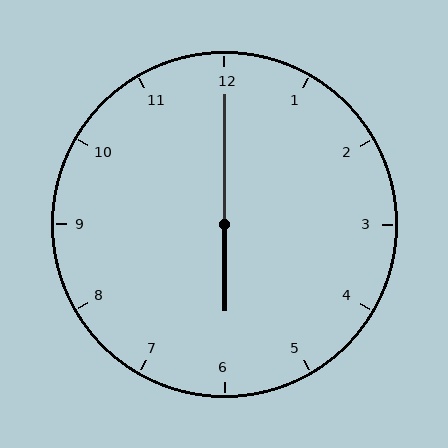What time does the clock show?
6:00.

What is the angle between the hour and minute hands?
Approximately 180 degrees.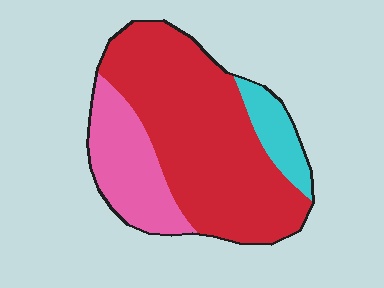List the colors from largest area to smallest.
From largest to smallest: red, pink, cyan.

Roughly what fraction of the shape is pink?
Pink covers around 25% of the shape.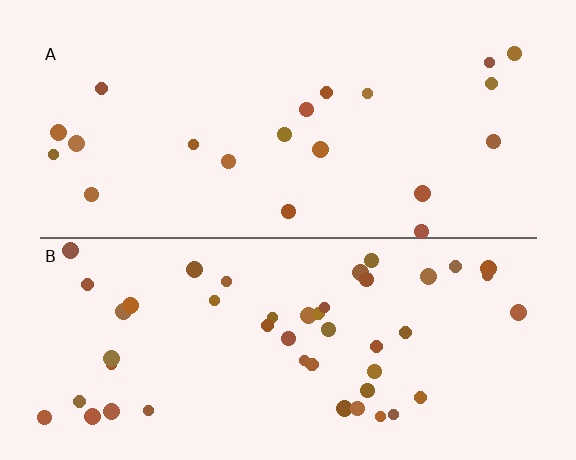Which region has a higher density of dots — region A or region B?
B (the bottom).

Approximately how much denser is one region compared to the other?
Approximately 2.3× — region B over region A.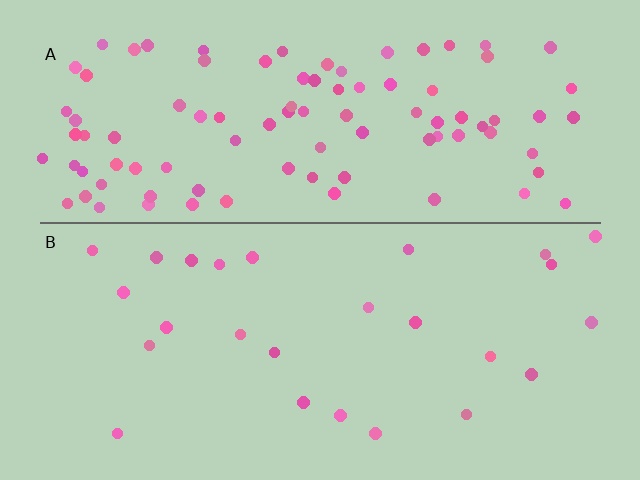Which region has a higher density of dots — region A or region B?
A (the top).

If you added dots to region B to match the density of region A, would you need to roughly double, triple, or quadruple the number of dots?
Approximately quadruple.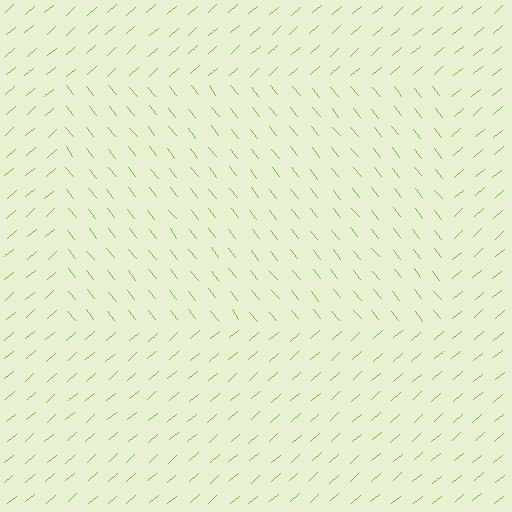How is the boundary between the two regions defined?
The boundary is defined purely by a change in line orientation (approximately 88 degrees difference). All lines are the same color and thickness.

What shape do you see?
I see a rectangle.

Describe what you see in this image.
The image is filled with small lime line segments. A rectangle region in the image has lines oriented differently from the surrounding lines, creating a visible texture boundary.